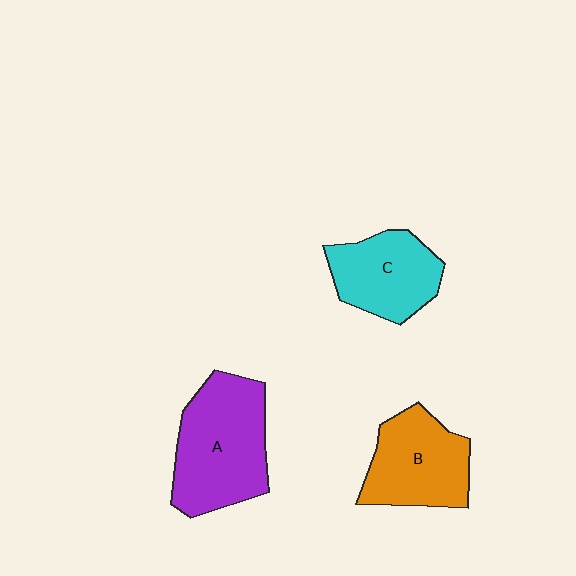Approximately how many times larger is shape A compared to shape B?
Approximately 1.3 times.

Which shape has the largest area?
Shape A (purple).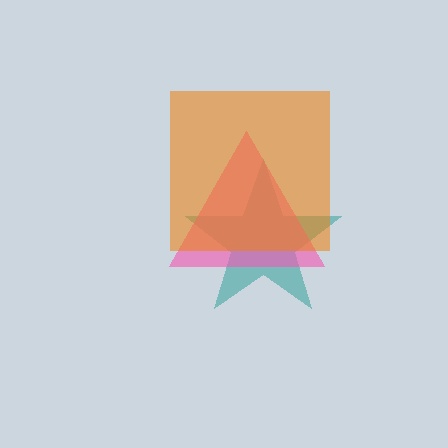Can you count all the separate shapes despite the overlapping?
Yes, there are 3 separate shapes.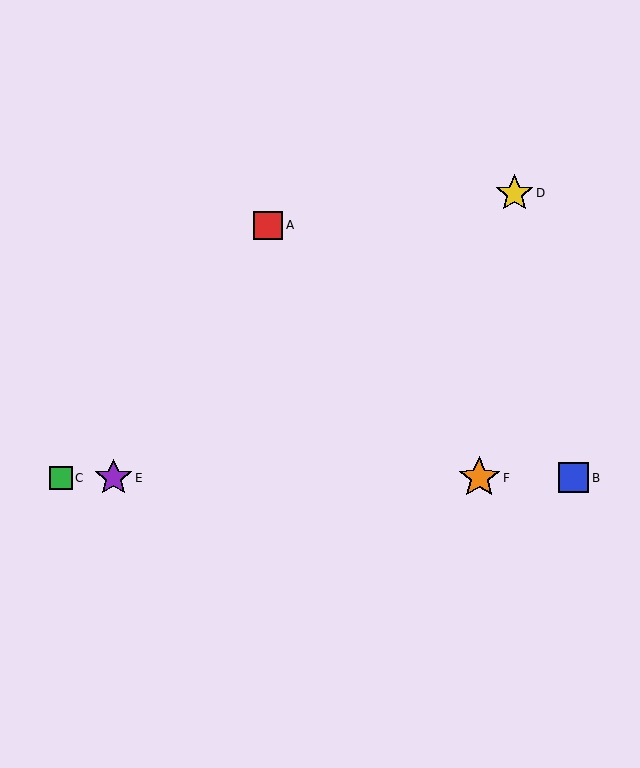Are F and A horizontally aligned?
No, F is at y≈478 and A is at y≈225.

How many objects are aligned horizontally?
4 objects (B, C, E, F) are aligned horizontally.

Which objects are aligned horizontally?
Objects B, C, E, F are aligned horizontally.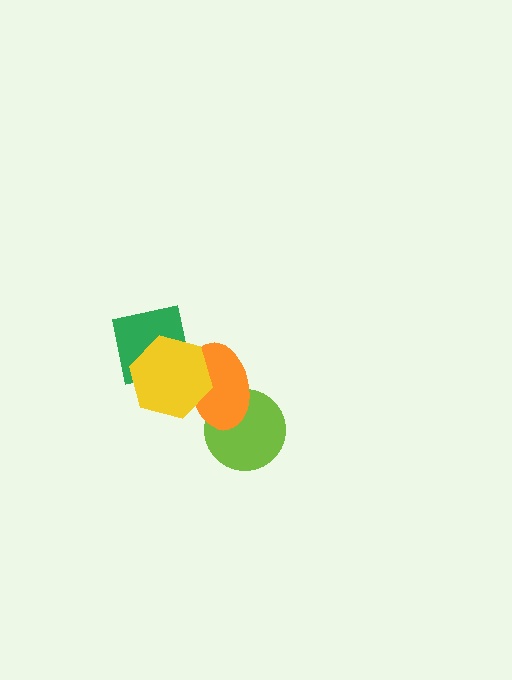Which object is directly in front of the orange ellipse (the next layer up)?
The green square is directly in front of the orange ellipse.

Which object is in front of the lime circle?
The orange ellipse is in front of the lime circle.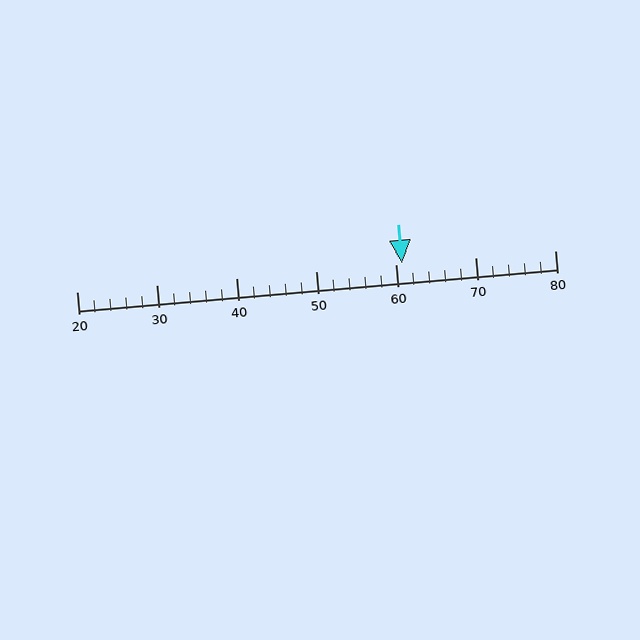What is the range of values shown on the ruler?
The ruler shows values from 20 to 80.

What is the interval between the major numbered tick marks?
The major tick marks are spaced 10 units apart.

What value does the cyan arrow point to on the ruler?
The cyan arrow points to approximately 61.